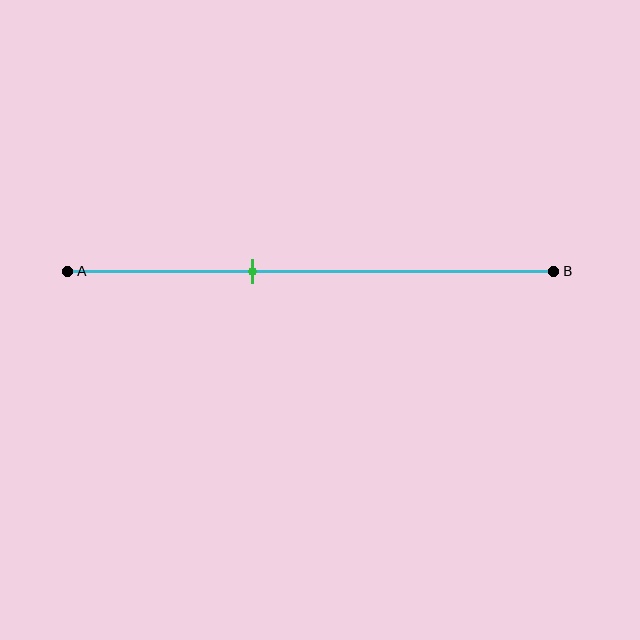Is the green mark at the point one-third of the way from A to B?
No, the mark is at about 40% from A, not at the 33% one-third point.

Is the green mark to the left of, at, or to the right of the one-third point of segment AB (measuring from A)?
The green mark is to the right of the one-third point of segment AB.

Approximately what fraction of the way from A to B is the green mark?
The green mark is approximately 40% of the way from A to B.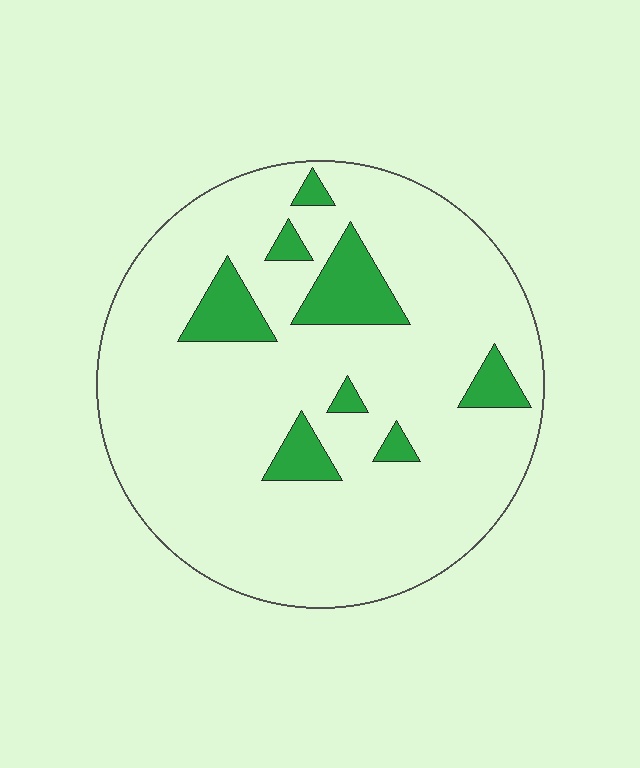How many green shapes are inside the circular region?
8.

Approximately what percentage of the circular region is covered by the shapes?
Approximately 15%.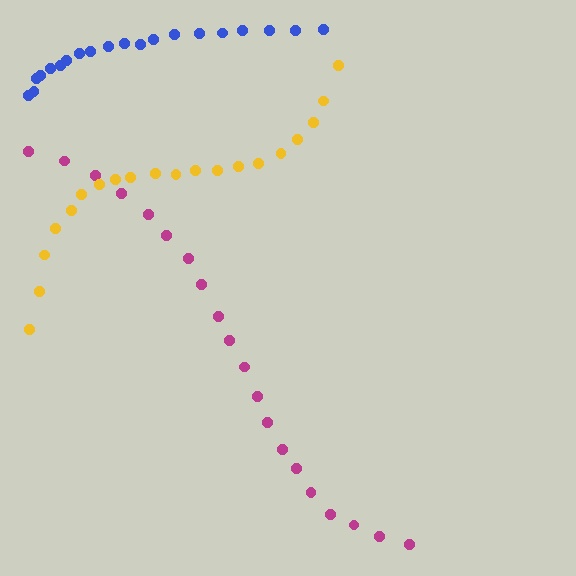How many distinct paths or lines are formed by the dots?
There are 3 distinct paths.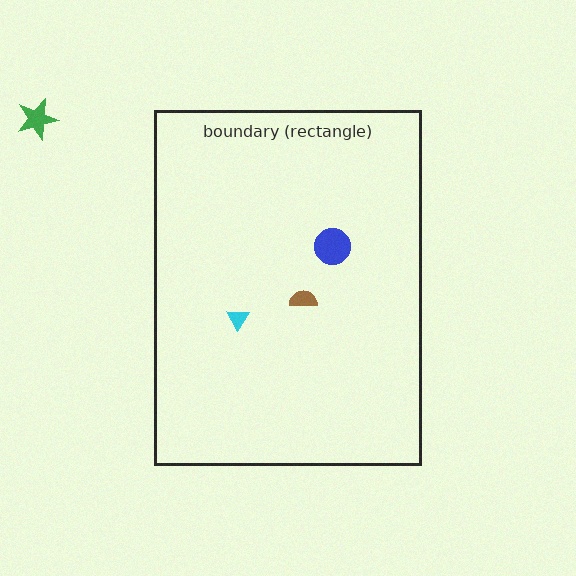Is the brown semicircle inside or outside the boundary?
Inside.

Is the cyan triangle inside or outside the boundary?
Inside.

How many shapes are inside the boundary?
3 inside, 1 outside.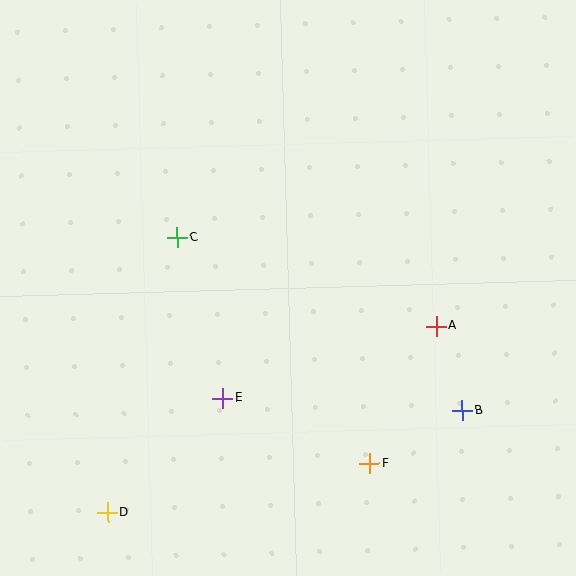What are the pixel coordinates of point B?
Point B is at (462, 410).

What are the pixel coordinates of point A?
Point A is at (436, 326).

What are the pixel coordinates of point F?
Point F is at (370, 463).